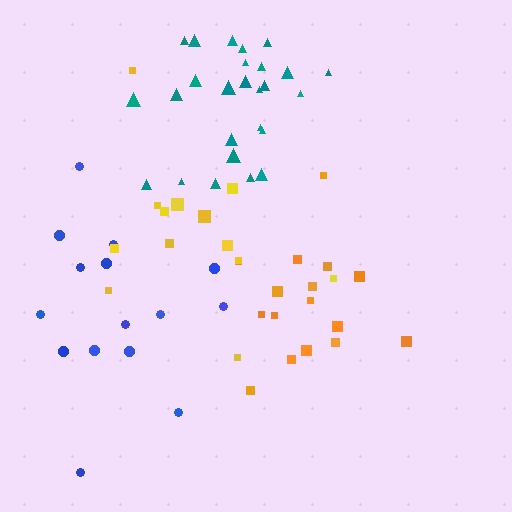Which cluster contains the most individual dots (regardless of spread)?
Teal (26).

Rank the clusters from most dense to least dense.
teal, orange, blue, yellow.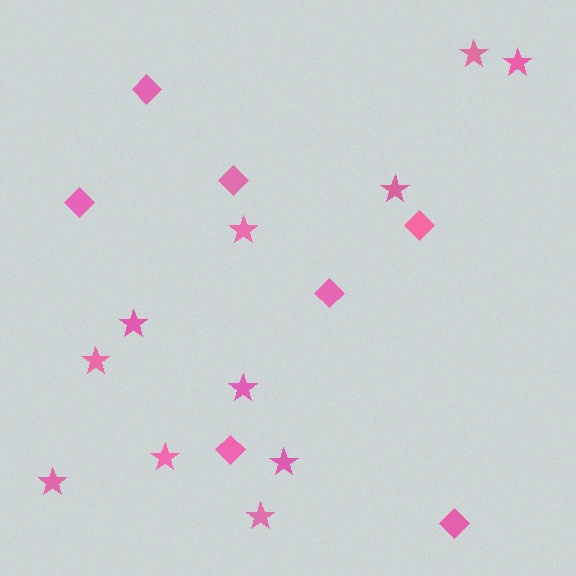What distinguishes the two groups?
There are 2 groups: one group of stars (11) and one group of diamonds (7).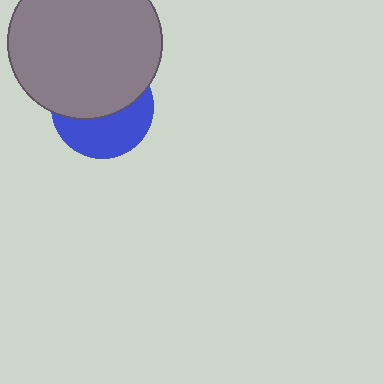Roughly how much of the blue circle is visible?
A small part of it is visible (roughly 44%).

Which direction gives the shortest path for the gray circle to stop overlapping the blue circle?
Moving up gives the shortest separation.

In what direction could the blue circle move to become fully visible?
The blue circle could move down. That would shift it out from behind the gray circle entirely.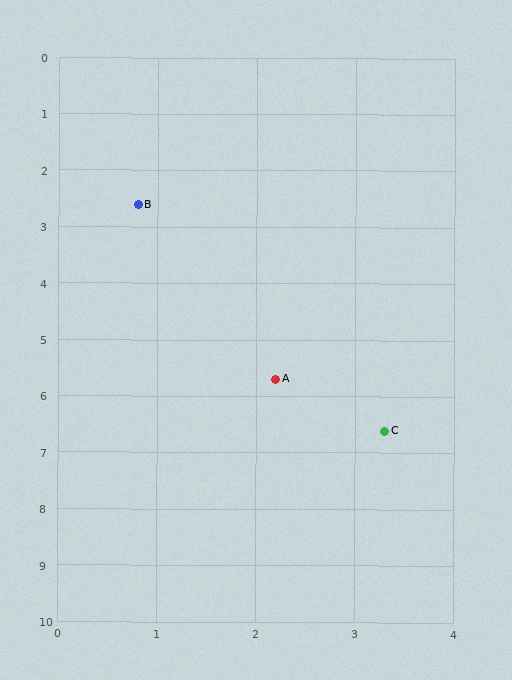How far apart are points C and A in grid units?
Points C and A are about 1.4 grid units apart.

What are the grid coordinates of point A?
Point A is at approximately (2.2, 5.7).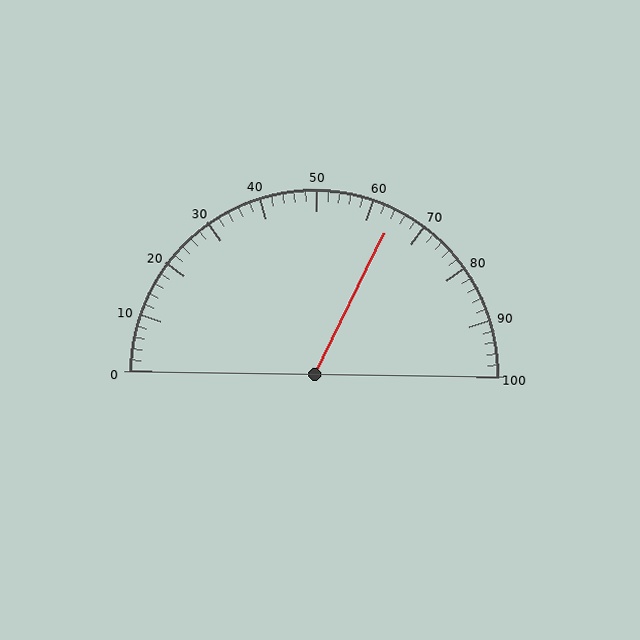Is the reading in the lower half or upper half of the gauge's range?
The reading is in the upper half of the range (0 to 100).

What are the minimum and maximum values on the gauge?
The gauge ranges from 0 to 100.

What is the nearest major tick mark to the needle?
The nearest major tick mark is 60.